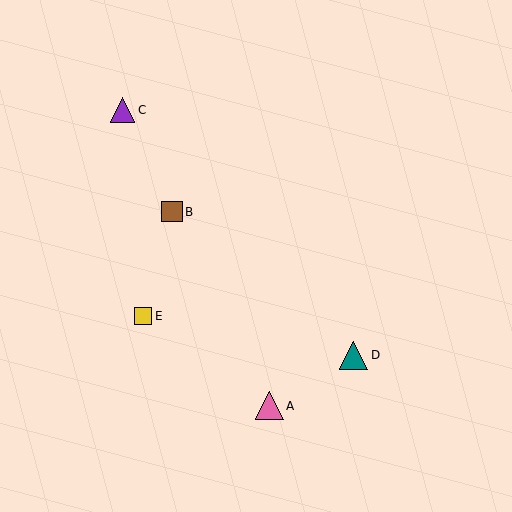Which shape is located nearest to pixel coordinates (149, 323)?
The yellow square (labeled E) at (143, 316) is nearest to that location.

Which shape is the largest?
The teal triangle (labeled D) is the largest.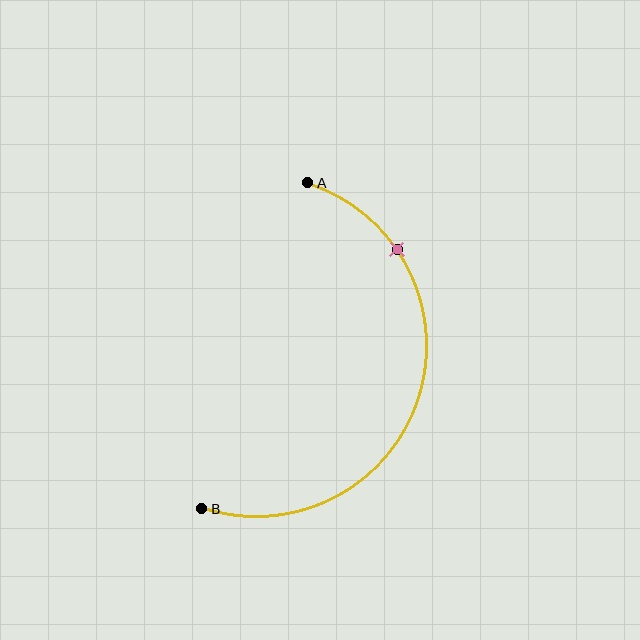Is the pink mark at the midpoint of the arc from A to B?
No. The pink mark lies on the arc but is closer to endpoint A. The arc midpoint would be at the point on the curve equidistant along the arc from both A and B.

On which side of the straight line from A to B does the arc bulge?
The arc bulges to the right of the straight line connecting A and B.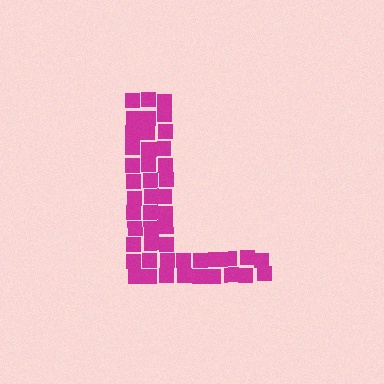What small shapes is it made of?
It is made of small squares.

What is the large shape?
The large shape is the letter L.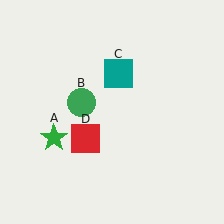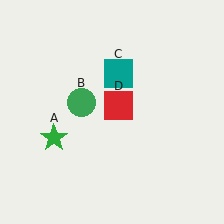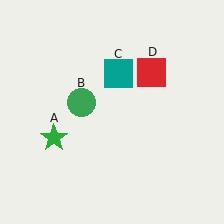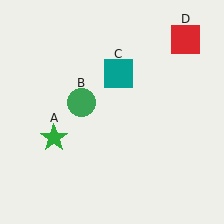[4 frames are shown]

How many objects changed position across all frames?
1 object changed position: red square (object D).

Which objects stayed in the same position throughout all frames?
Green star (object A) and green circle (object B) and teal square (object C) remained stationary.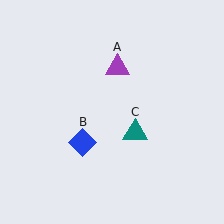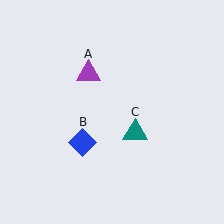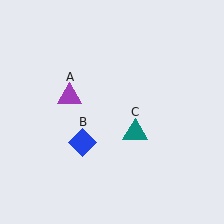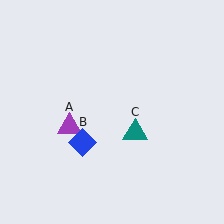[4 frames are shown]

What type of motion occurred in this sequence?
The purple triangle (object A) rotated counterclockwise around the center of the scene.